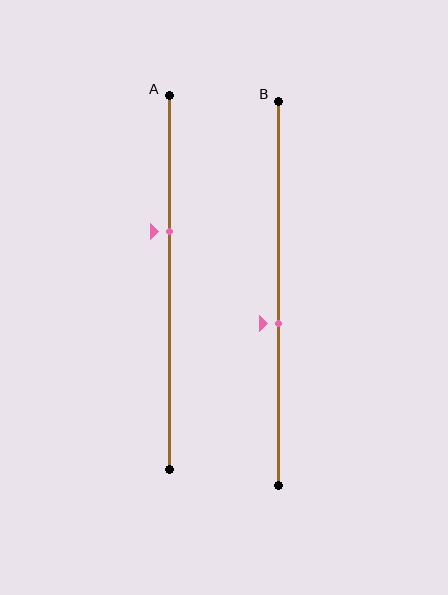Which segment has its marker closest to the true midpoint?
Segment B has its marker closest to the true midpoint.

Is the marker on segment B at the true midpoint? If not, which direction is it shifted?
No, the marker on segment B is shifted downward by about 8% of the segment length.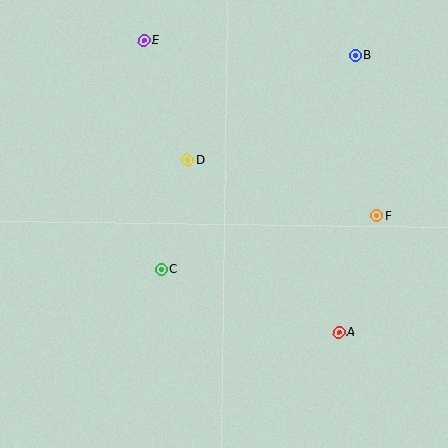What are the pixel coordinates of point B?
Point B is at (356, 55).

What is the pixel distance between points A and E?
The distance between A and E is 351 pixels.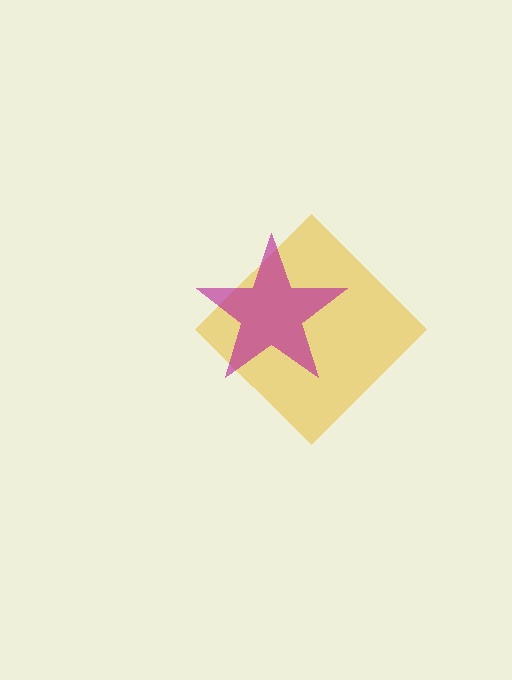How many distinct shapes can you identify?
There are 2 distinct shapes: a yellow diamond, a magenta star.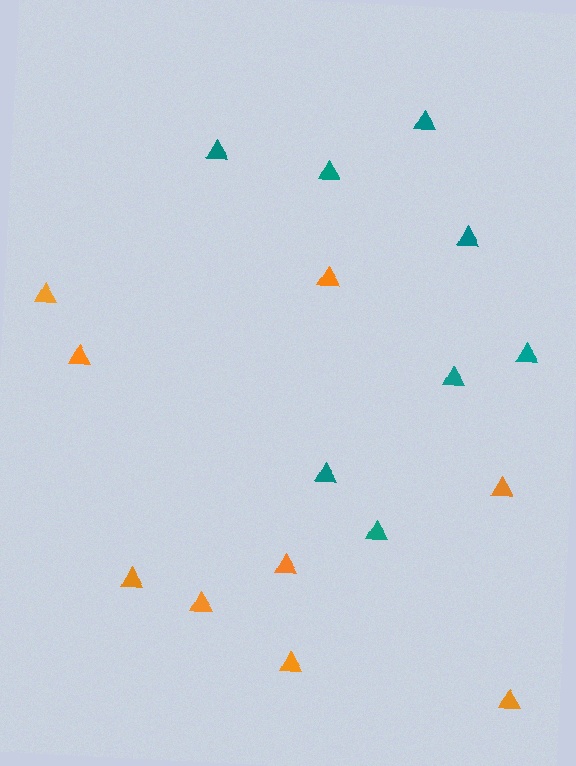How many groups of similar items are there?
There are 2 groups: one group of orange triangles (9) and one group of teal triangles (8).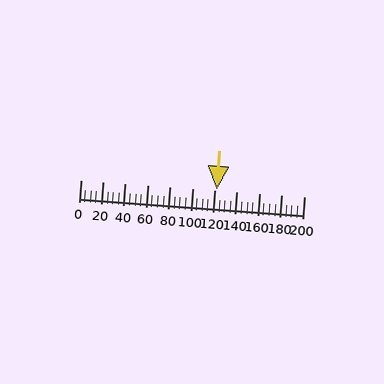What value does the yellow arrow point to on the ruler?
The yellow arrow points to approximately 122.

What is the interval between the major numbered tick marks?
The major tick marks are spaced 20 units apart.